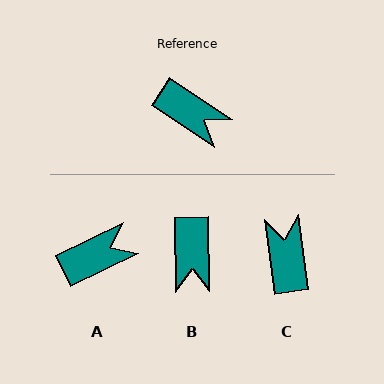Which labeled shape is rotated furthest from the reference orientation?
C, about 131 degrees away.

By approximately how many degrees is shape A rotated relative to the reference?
Approximately 60 degrees counter-clockwise.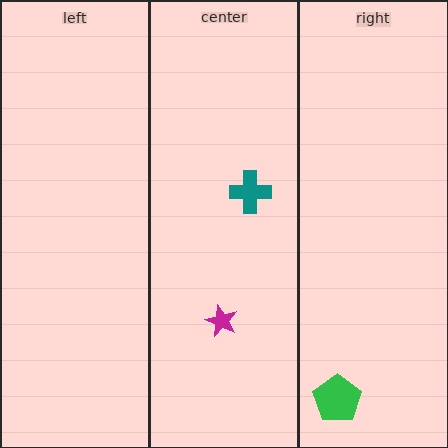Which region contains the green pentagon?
The right region.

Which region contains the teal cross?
The center region.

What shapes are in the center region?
The teal cross, the magenta star.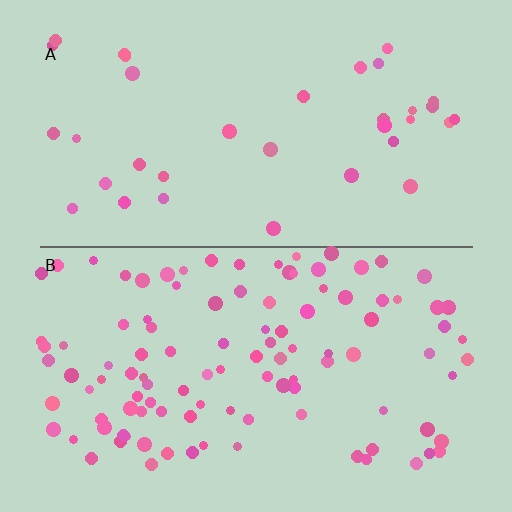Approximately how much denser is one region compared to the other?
Approximately 3.0× — region B over region A.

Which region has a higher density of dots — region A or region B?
B (the bottom).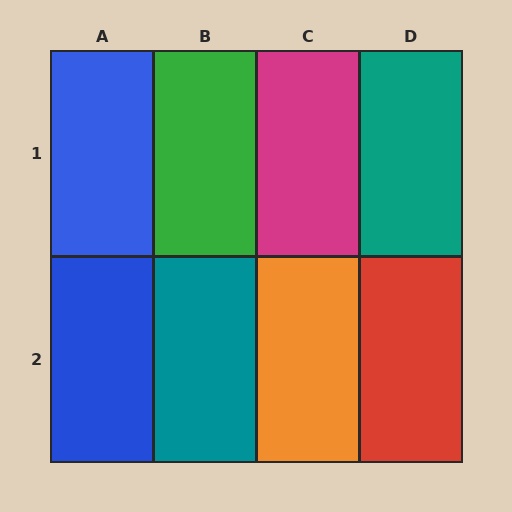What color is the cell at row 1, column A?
Blue.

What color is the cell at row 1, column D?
Teal.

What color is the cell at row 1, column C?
Magenta.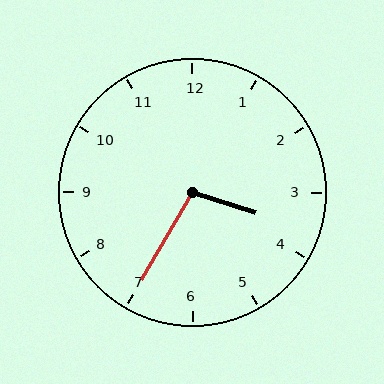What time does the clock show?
3:35.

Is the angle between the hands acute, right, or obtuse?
It is obtuse.